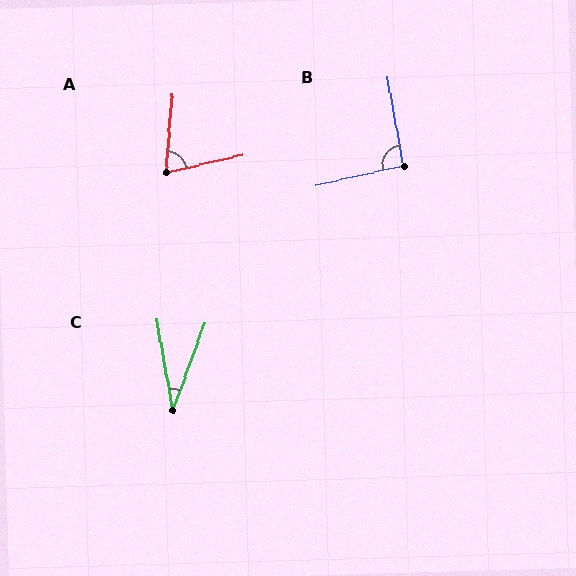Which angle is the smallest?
C, at approximately 30 degrees.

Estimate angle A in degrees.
Approximately 72 degrees.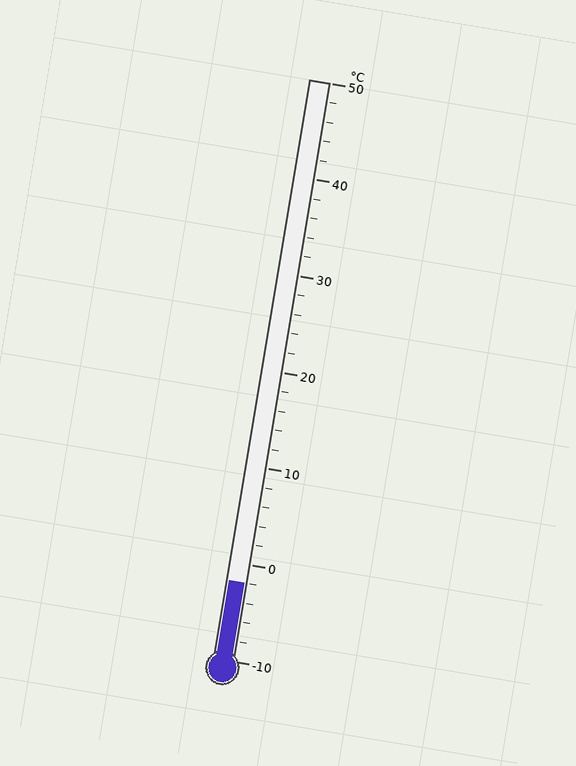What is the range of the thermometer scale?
The thermometer scale ranges from -10°C to 50°C.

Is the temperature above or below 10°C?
The temperature is below 10°C.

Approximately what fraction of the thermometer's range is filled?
The thermometer is filled to approximately 15% of its range.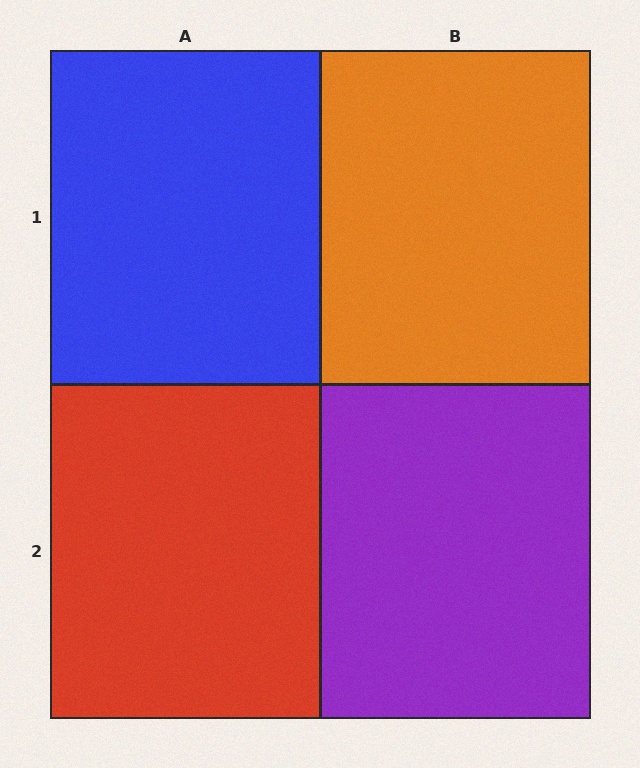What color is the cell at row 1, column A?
Blue.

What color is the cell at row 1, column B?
Orange.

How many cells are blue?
1 cell is blue.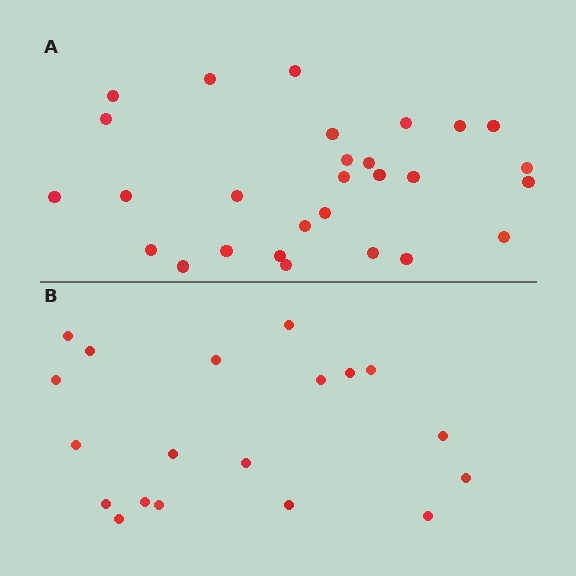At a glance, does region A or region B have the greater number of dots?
Region A (the top region) has more dots.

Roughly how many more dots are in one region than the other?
Region A has roughly 8 or so more dots than region B.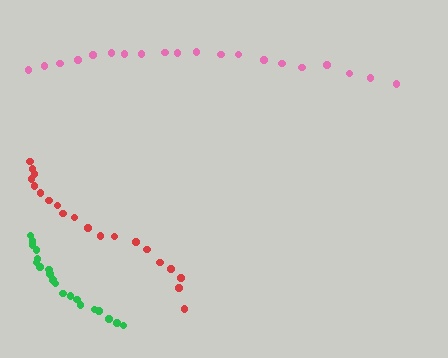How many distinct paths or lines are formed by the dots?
There are 3 distinct paths.